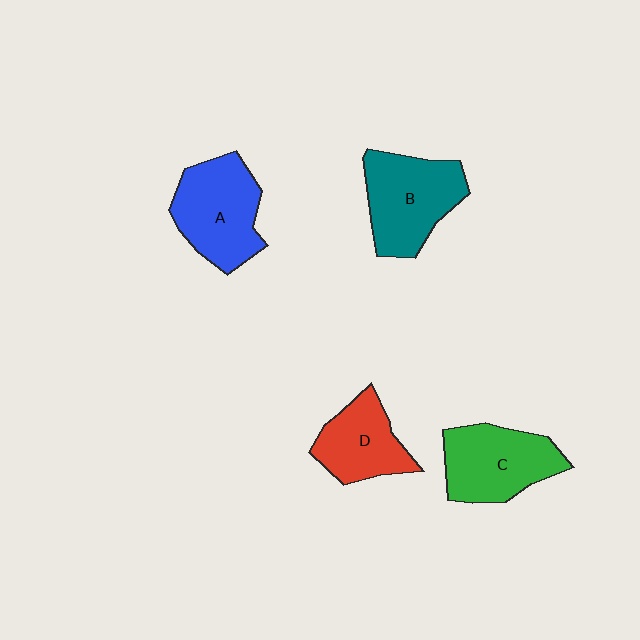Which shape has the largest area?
Shape B (teal).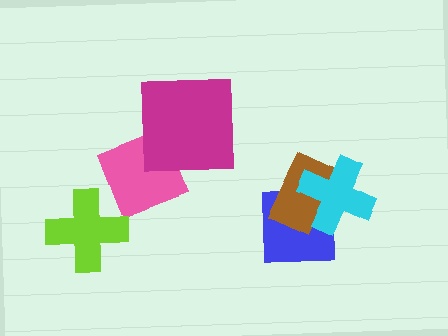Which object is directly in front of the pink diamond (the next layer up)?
The lime cross is directly in front of the pink diamond.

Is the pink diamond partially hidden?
Yes, it is partially covered by another shape.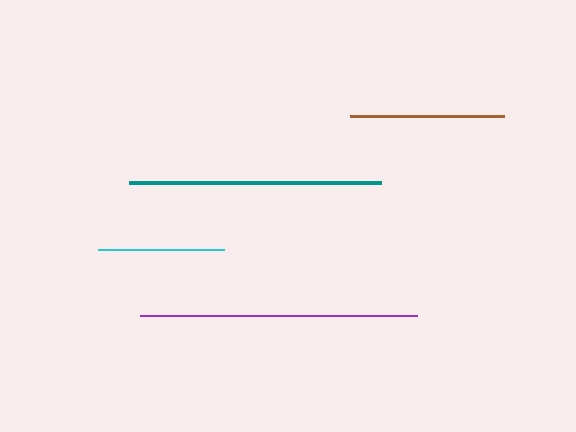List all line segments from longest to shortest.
From longest to shortest: purple, teal, brown, cyan.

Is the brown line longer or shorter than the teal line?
The teal line is longer than the brown line.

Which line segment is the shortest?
The cyan line is the shortest at approximately 126 pixels.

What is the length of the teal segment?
The teal segment is approximately 253 pixels long.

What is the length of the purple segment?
The purple segment is approximately 277 pixels long.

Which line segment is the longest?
The purple line is the longest at approximately 277 pixels.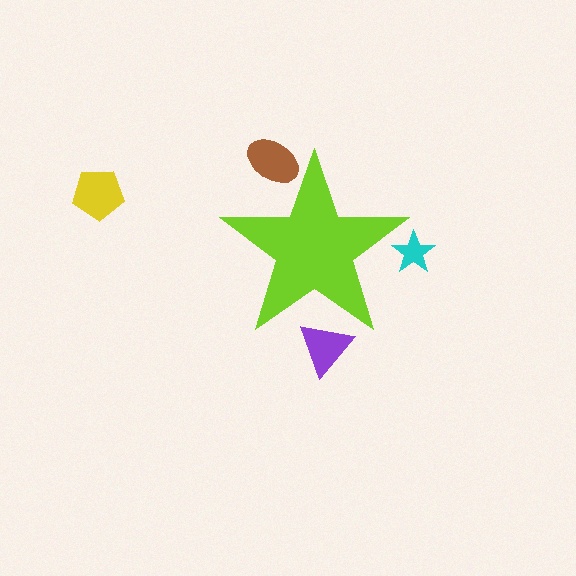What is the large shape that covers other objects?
A lime star.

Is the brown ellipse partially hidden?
Yes, the brown ellipse is partially hidden behind the lime star.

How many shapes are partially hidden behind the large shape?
3 shapes are partially hidden.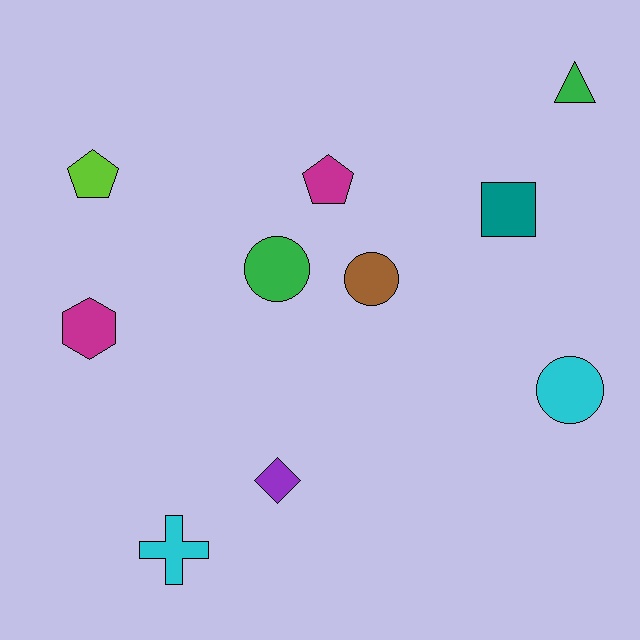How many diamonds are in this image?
There is 1 diamond.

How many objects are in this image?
There are 10 objects.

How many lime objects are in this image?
There is 1 lime object.